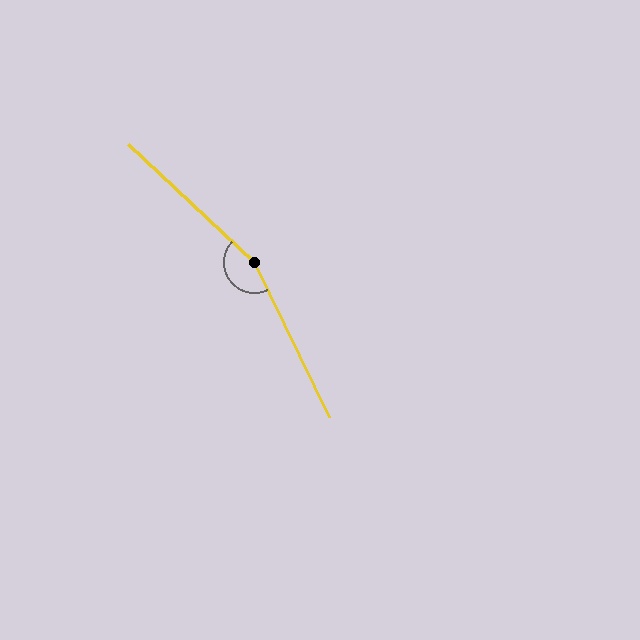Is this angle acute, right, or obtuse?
It is obtuse.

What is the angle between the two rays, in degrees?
Approximately 159 degrees.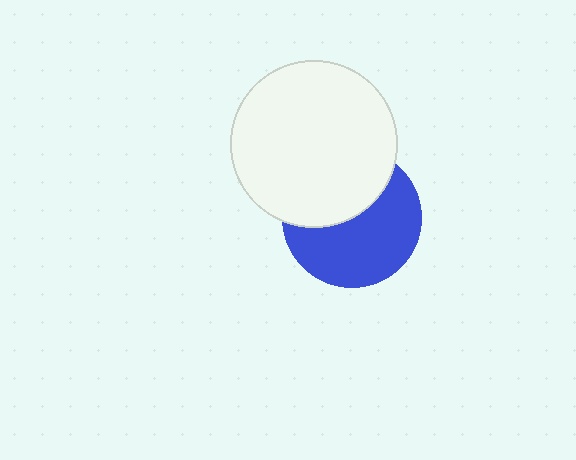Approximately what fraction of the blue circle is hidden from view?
Roughly 42% of the blue circle is hidden behind the white circle.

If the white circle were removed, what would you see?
You would see the complete blue circle.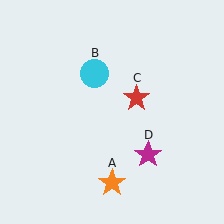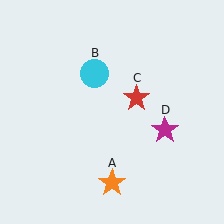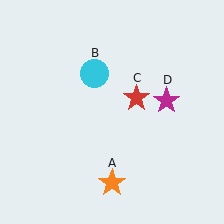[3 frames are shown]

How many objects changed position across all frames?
1 object changed position: magenta star (object D).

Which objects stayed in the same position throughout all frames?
Orange star (object A) and cyan circle (object B) and red star (object C) remained stationary.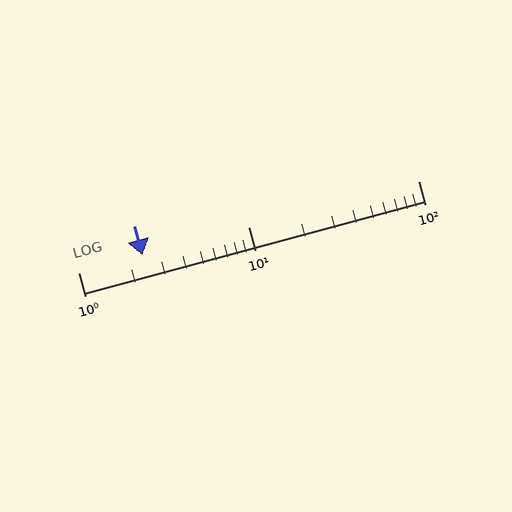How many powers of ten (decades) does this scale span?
The scale spans 2 decades, from 1 to 100.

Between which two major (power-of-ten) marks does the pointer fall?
The pointer is between 1 and 10.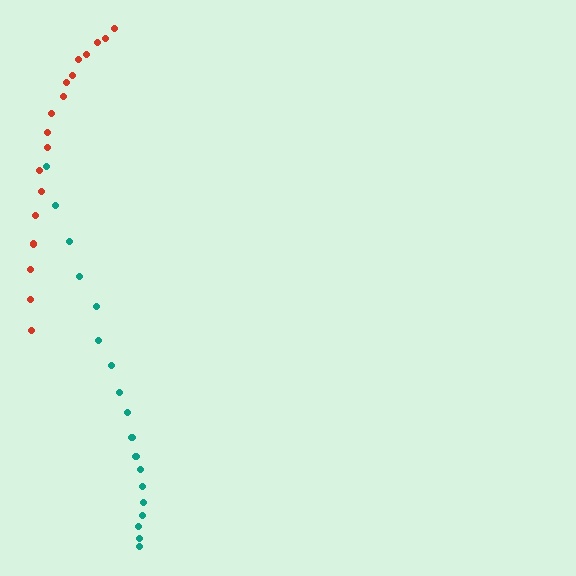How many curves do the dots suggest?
There are 2 distinct paths.